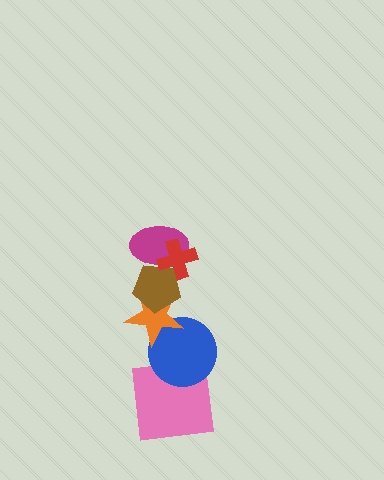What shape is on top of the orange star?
The brown pentagon is on top of the orange star.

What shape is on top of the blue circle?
The orange star is on top of the blue circle.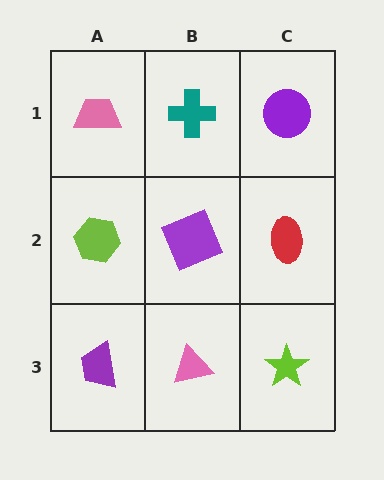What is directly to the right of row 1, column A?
A teal cross.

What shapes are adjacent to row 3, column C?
A red ellipse (row 2, column C), a pink triangle (row 3, column B).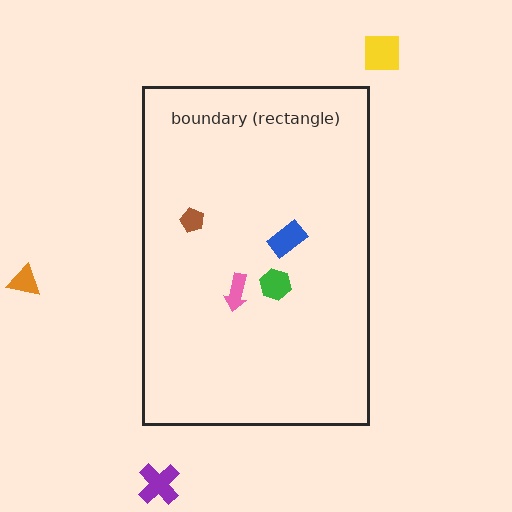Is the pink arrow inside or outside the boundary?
Inside.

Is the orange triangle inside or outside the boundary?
Outside.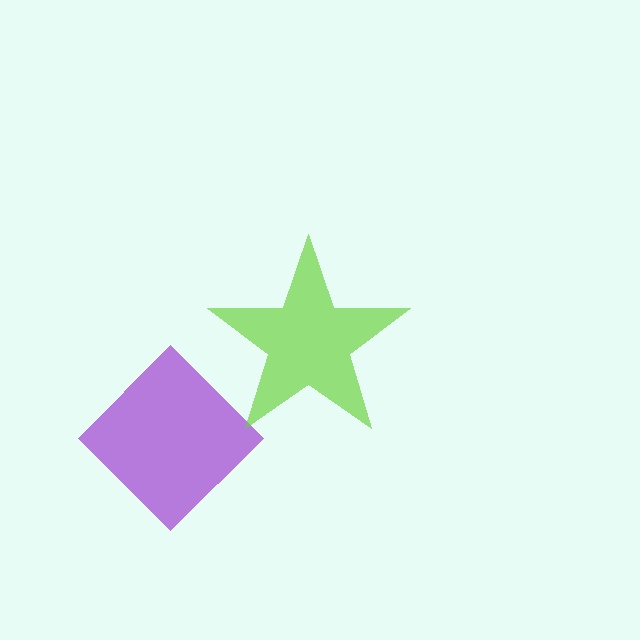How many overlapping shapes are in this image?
There are 2 overlapping shapes in the image.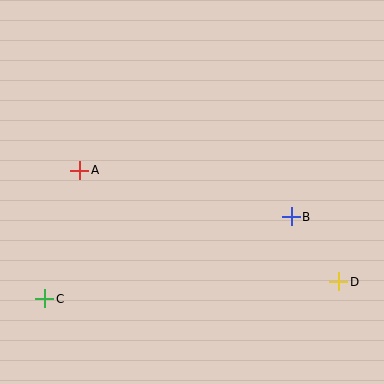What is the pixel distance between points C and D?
The distance between C and D is 294 pixels.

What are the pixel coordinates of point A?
Point A is at (80, 170).